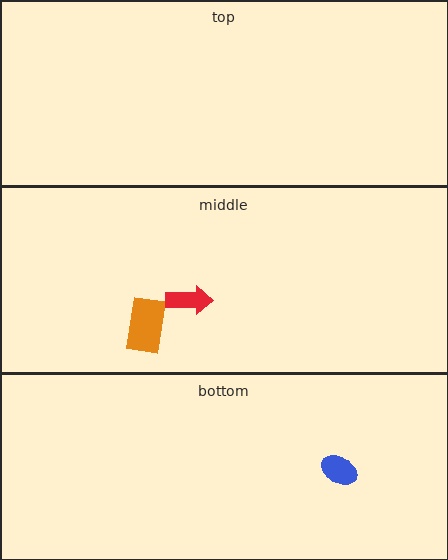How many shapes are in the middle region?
2.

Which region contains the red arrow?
The middle region.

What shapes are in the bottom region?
The blue ellipse.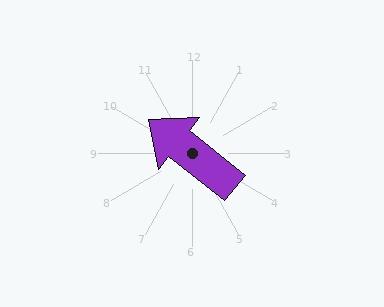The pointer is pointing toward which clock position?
Roughly 10 o'clock.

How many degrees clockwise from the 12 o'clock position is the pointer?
Approximately 309 degrees.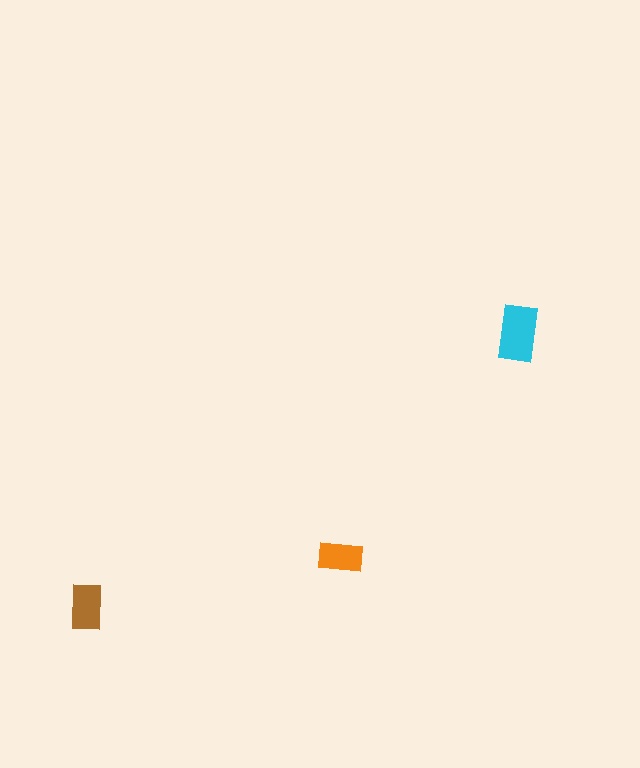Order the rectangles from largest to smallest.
the cyan one, the brown one, the orange one.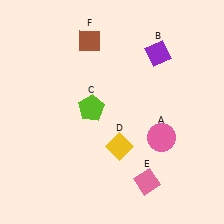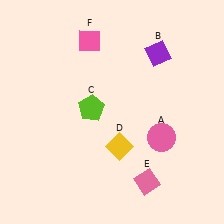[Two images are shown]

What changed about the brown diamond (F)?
In Image 1, F is brown. In Image 2, it changed to pink.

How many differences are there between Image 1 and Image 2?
There is 1 difference between the two images.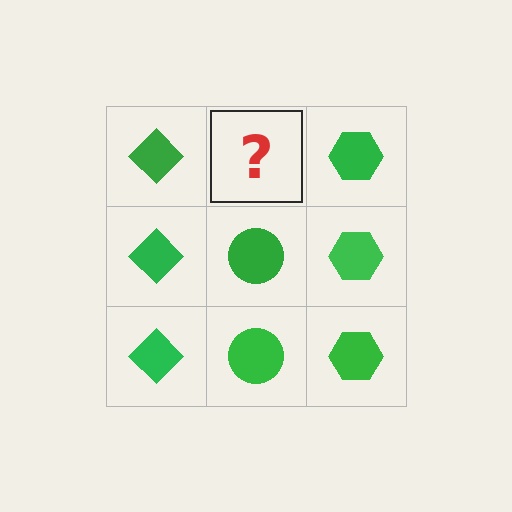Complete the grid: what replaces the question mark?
The question mark should be replaced with a green circle.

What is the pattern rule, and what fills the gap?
The rule is that each column has a consistent shape. The gap should be filled with a green circle.